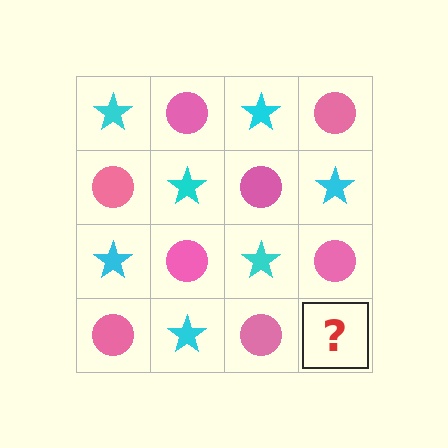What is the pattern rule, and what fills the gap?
The rule is that it alternates cyan star and pink circle in a checkerboard pattern. The gap should be filled with a cyan star.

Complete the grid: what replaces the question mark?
The question mark should be replaced with a cyan star.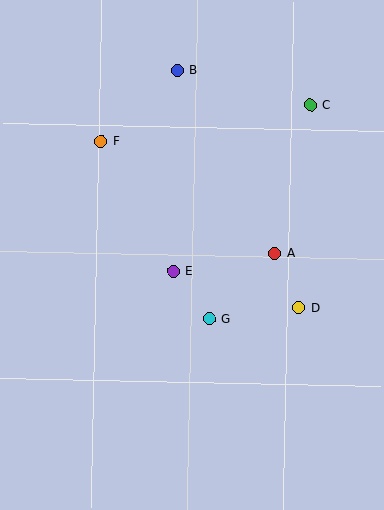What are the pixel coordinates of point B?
Point B is at (177, 70).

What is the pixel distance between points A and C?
The distance between A and C is 152 pixels.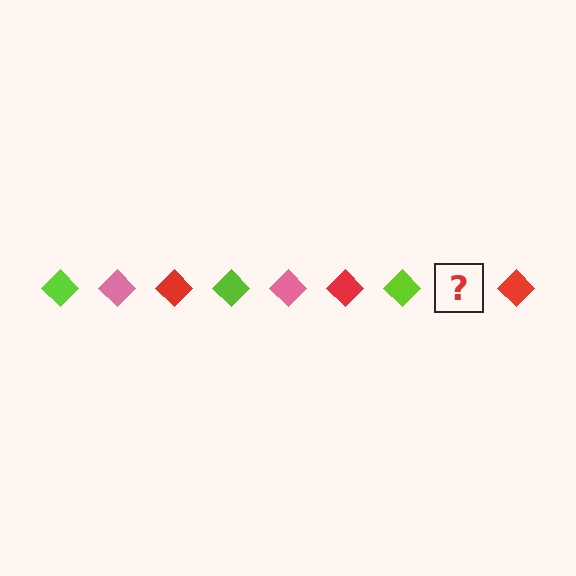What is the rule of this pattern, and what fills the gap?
The rule is that the pattern cycles through lime, pink, red diamonds. The gap should be filled with a pink diamond.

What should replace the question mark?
The question mark should be replaced with a pink diamond.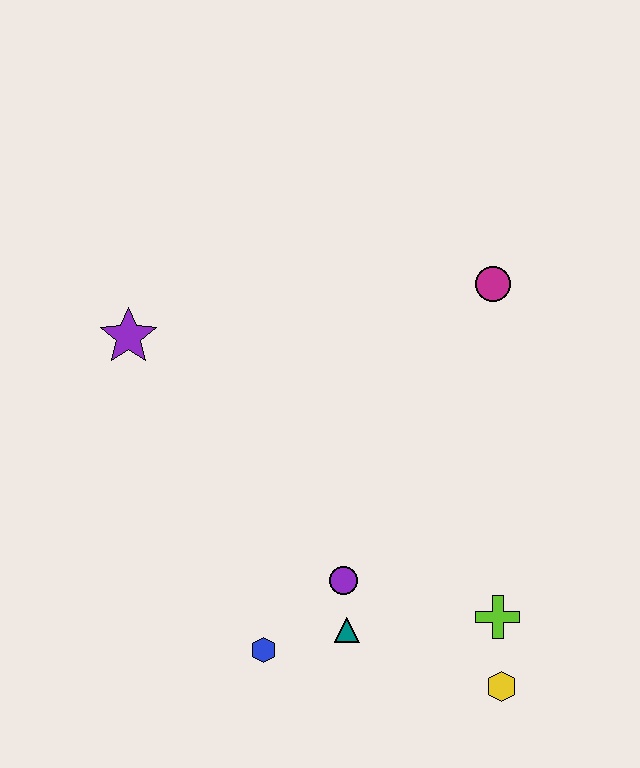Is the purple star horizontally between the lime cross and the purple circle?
No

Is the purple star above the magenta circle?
No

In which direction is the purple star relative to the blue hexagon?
The purple star is above the blue hexagon.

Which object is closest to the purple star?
The purple circle is closest to the purple star.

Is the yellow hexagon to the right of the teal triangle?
Yes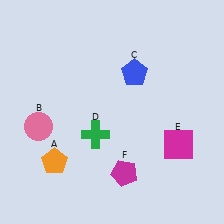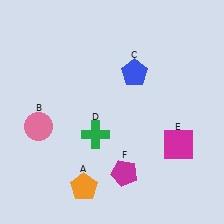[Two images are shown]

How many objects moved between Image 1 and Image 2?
1 object moved between the two images.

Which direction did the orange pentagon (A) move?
The orange pentagon (A) moved right.